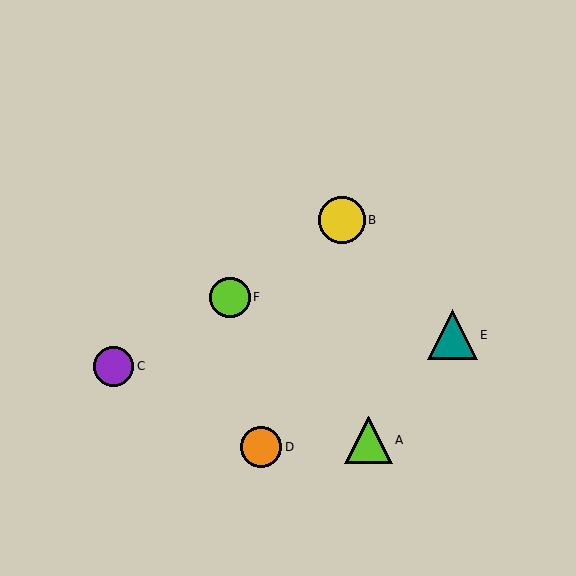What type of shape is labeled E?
Shape E is a teal triangle.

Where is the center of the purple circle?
The center of the purple circle is at (114, 366).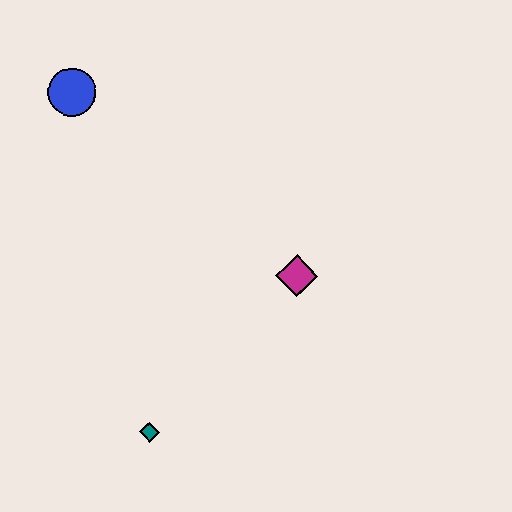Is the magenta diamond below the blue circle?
Yes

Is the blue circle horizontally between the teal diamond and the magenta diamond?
No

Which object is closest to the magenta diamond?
The teal diamond is closest to the magenta diamond.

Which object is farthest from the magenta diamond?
The blue circle is farthest from the magenta diamond.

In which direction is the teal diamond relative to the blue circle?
The teal diamond is below the blue circle.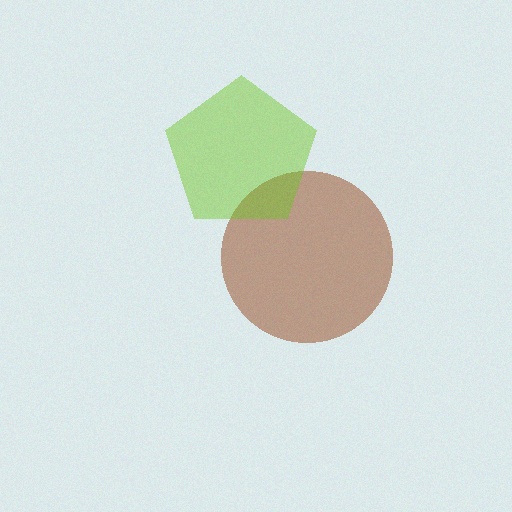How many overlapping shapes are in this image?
There are 2 overlapping shapes in the image.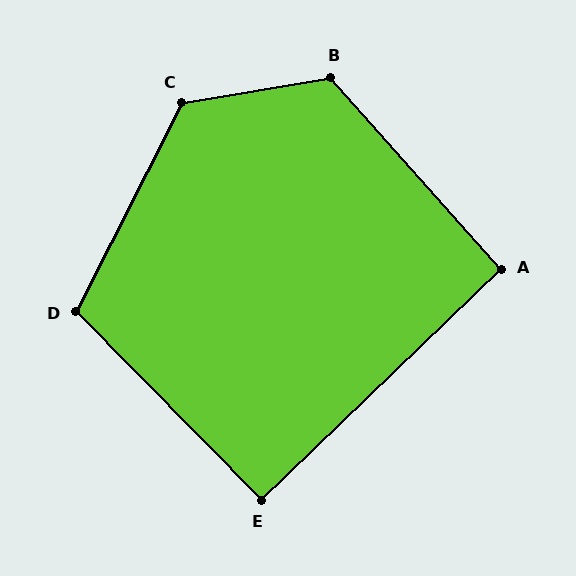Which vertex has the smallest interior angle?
E, at approximately 91 degrees.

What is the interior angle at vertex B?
Approximately 123 degrees (obtuse).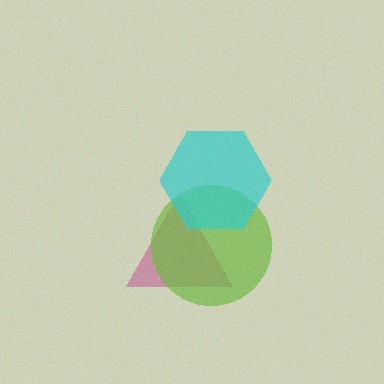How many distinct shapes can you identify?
There are 3 distinct shapes: a magenta triangle, a lime circle, a cyan hexagon.